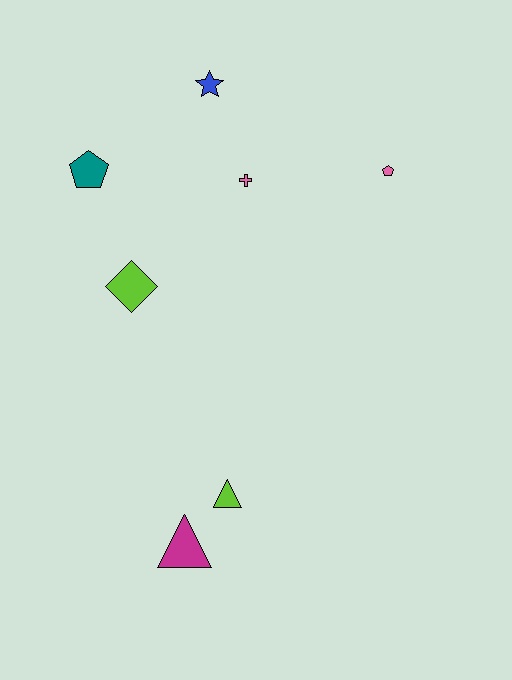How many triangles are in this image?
There are 2 triangles.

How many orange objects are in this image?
There are no orange objects.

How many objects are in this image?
There are 7 objects.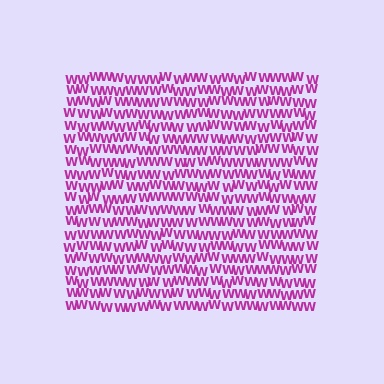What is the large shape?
The large shape is a square.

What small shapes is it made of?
It is made of small letter W's.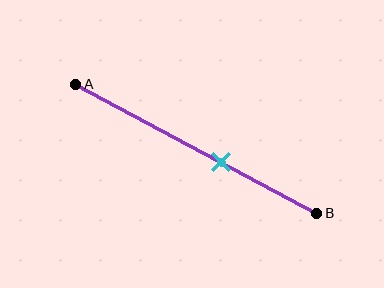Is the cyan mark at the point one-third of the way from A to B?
No, the mark is at about 60% from A, not at the 33% one-third point.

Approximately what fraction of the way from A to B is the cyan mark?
The cyan mark is approximately 60% of the way from A to B.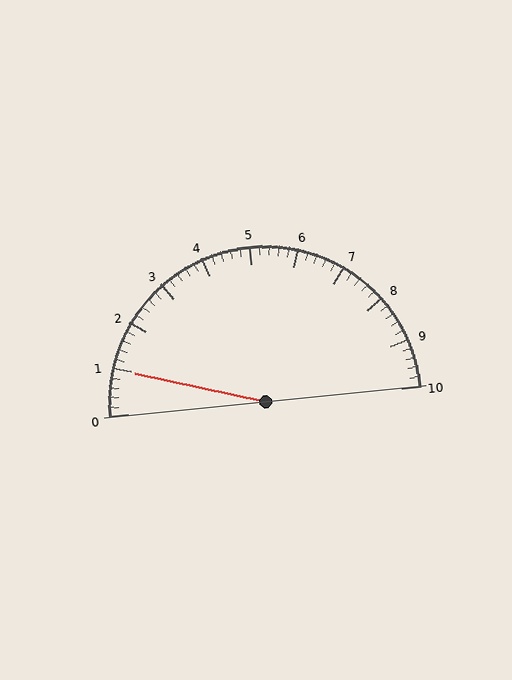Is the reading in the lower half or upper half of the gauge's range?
The reading is in the lower half of the range (0 to 10).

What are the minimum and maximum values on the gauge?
The gauge ranges from 0 to 10.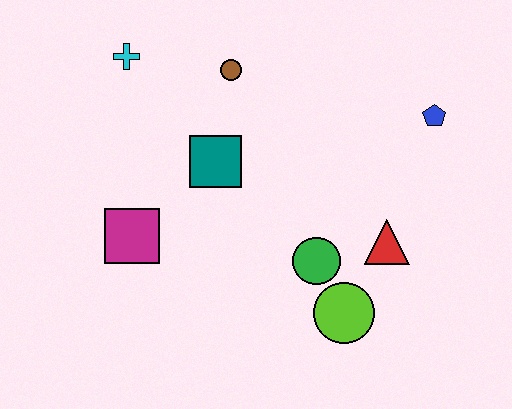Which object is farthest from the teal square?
The blue pentagon is farthest from the teal square.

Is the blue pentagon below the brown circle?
Yes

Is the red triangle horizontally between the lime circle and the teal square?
No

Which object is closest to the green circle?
The lime circle is closest to the green circle.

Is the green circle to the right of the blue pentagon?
No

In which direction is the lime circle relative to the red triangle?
The lime circle is below the red triangle.